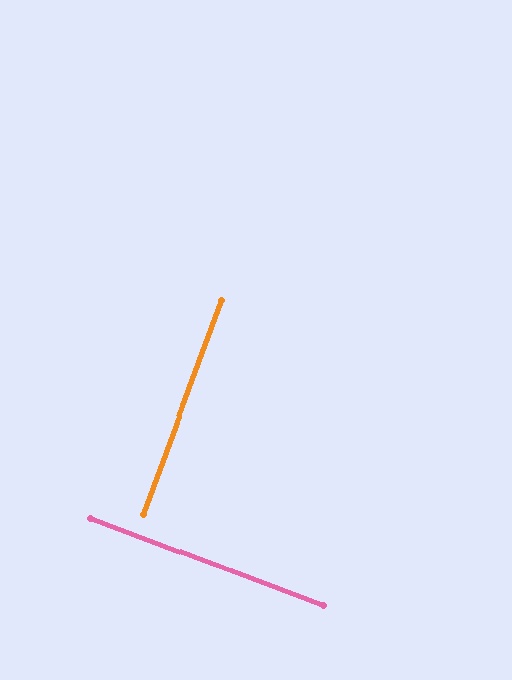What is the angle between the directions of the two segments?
Approximately 90 degrees.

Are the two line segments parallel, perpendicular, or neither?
Perpendicular — they meet at approximately 90°.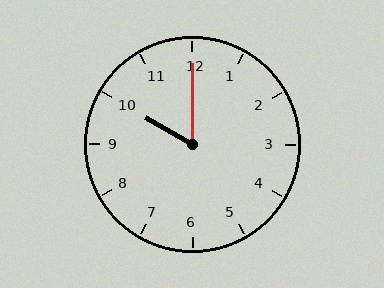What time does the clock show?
10:00.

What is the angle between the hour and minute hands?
Approximately 60 degrees.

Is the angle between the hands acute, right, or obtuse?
It is acute.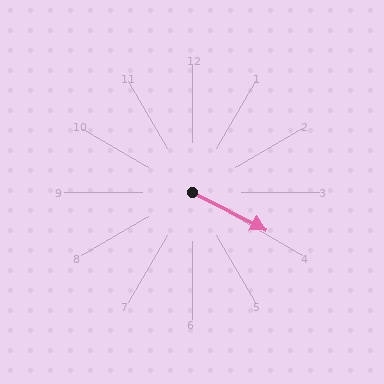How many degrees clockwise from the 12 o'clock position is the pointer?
Approximately 117 degrees.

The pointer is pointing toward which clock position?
Roughly 4 o'clock.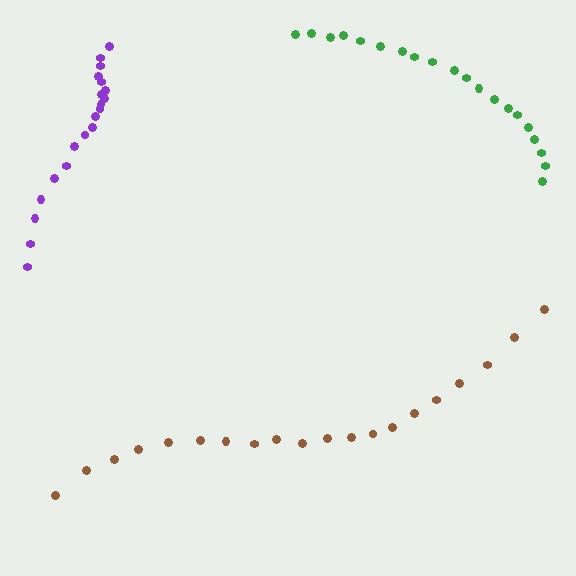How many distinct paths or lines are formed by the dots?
There are 3 distinct paths.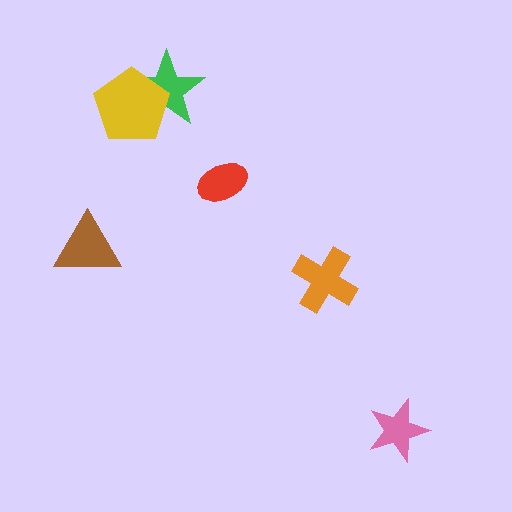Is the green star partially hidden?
Yes, it is partially covered by another shape.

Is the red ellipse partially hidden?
No, no other shape covers it.